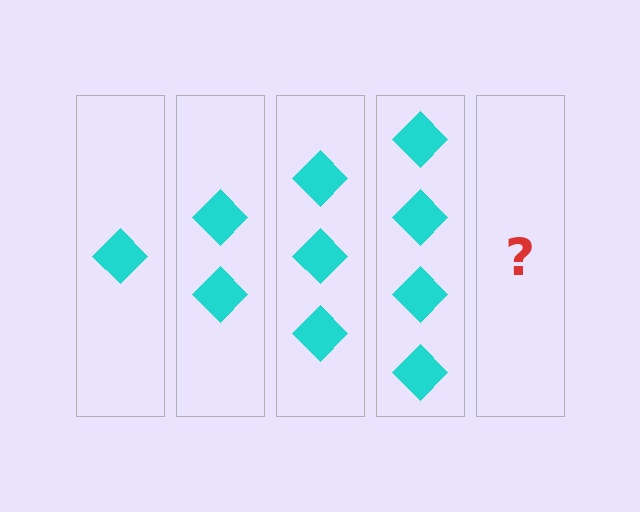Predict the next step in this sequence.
The next step is 5 diamonds.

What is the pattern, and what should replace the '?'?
The pattern is that each step adds one more diamond. The '?' should be 5 diamonds.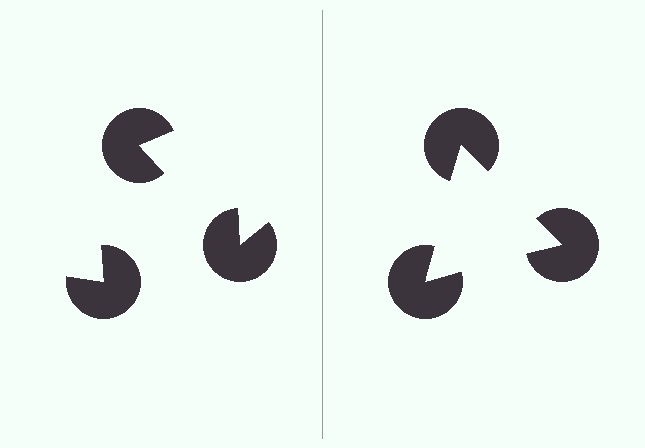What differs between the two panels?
The pac-man discs are positioned identically on both sides; only the wedge orientations differ. On the right they align to a triangle; on the left they are misaligned.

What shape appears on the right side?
An illusory triangle.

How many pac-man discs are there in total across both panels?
6 — 3 on each side.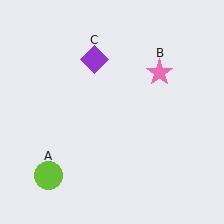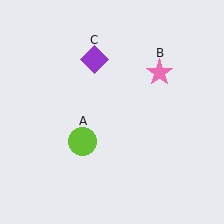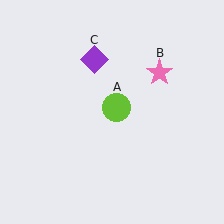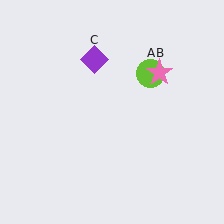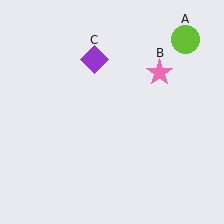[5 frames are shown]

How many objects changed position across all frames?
1 object changed position: lime circle (object A).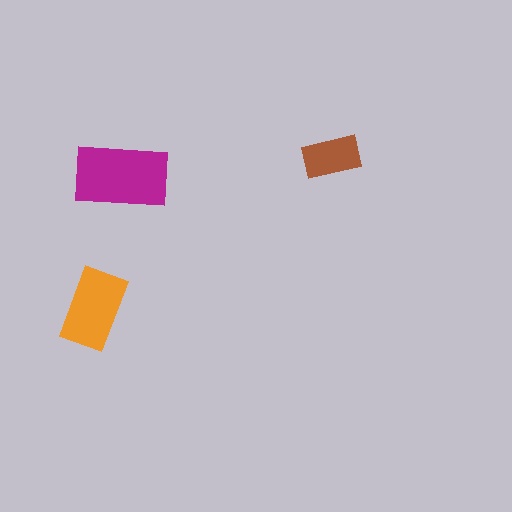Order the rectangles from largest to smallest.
the magenta one, the orange one, the brown one.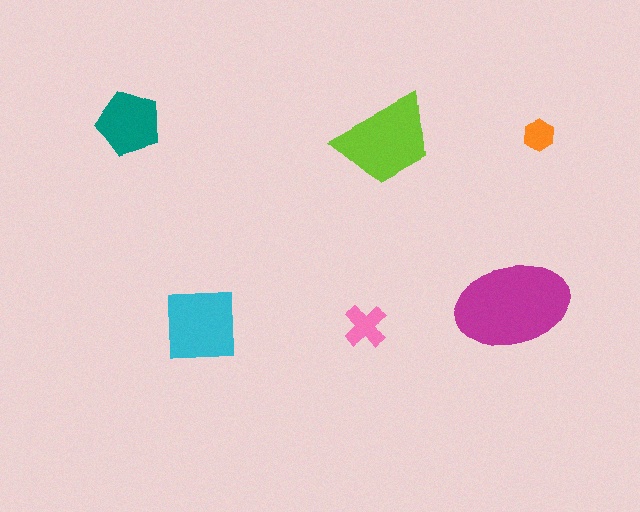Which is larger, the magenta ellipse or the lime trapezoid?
The magenta ellipse.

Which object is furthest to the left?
The teal pentagon is leftmost.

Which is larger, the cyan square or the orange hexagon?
The cyan square.